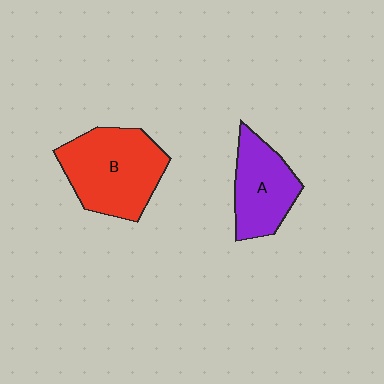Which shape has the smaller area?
Shape A (purple).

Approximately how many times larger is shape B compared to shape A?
Approximately 1.4 times.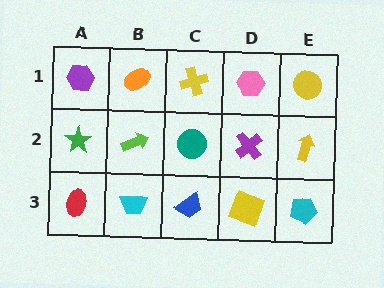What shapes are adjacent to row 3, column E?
A yellow arrow (row 2, column E), a yellow square (row 3, column D).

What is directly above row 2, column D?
A pink hexagon.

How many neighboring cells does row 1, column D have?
3.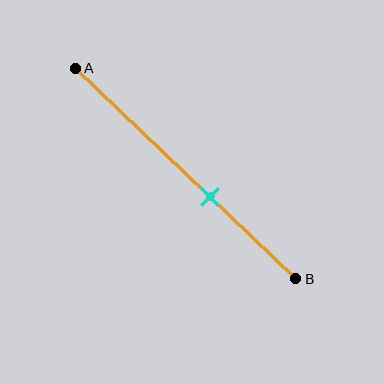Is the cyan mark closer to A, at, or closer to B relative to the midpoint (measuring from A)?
The cyan mark is closer to point B than the midpoint of segment AB.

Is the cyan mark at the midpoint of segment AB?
No, the mark is at about 60% from A, not at the 50% midpoint.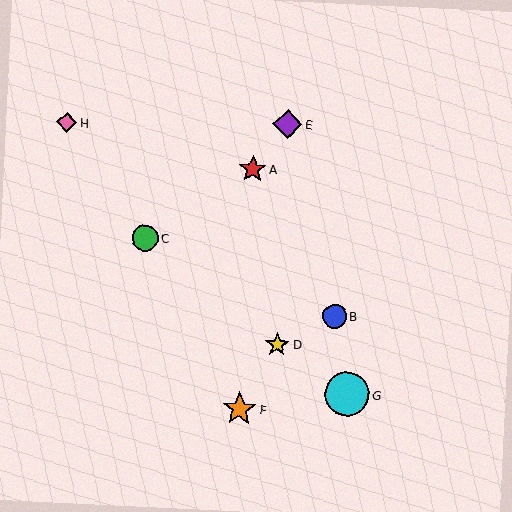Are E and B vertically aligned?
No, E is at x≈288 and B is at x≈334.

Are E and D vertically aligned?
Yes, both are at x≈288.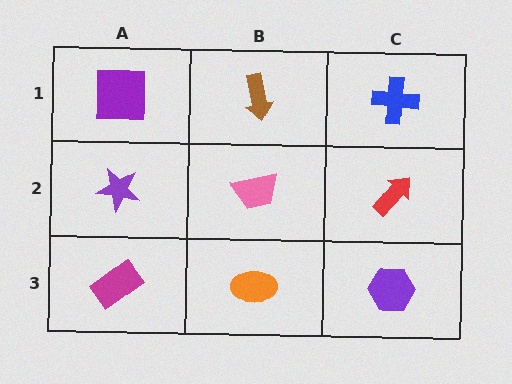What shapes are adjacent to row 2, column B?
A brown arrow (row 1, column B), an orange ellipse (row 3, column B), a purple star (row 2, column A), a red arrow (row 2, column C).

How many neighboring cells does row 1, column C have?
2.